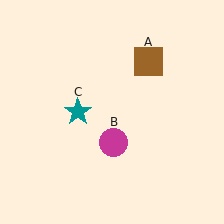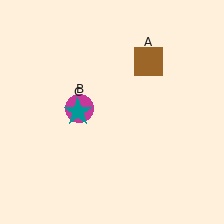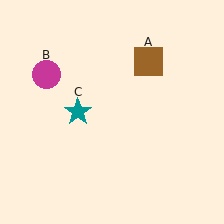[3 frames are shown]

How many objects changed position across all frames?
1 object changed position: magenta circle (object B).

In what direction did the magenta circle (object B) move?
The magenta circle (object B) moved up and to the left.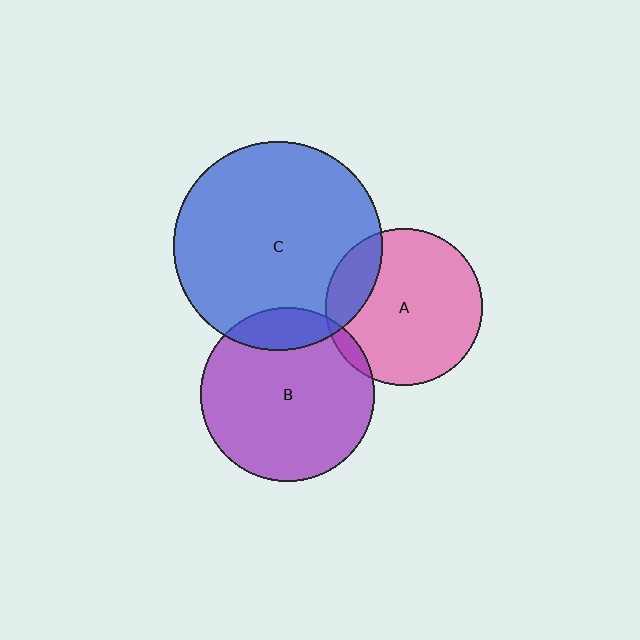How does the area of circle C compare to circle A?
Approximately 1.8 times.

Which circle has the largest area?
Circle C (blue).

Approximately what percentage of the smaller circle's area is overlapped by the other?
Approximately 20%.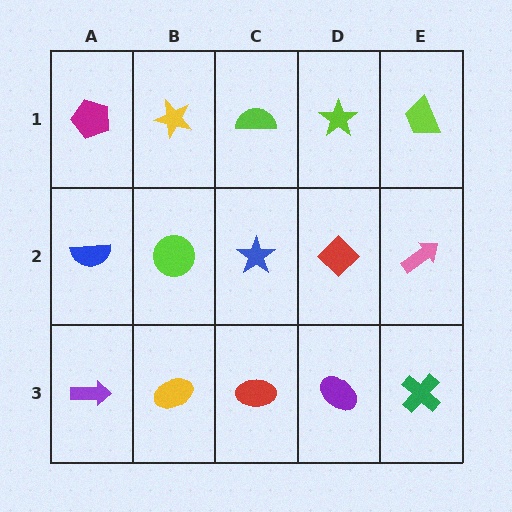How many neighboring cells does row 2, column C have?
4.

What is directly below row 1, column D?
A red diamond.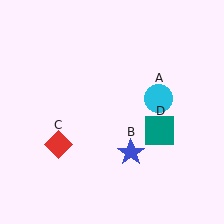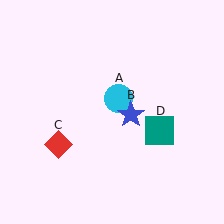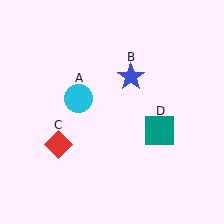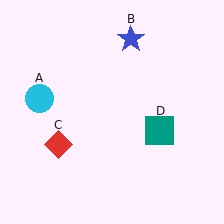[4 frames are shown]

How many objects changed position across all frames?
2 objects changed position: cyan circle (object A), blue star (object B).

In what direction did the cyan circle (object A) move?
The cyan circle (object A) moved left.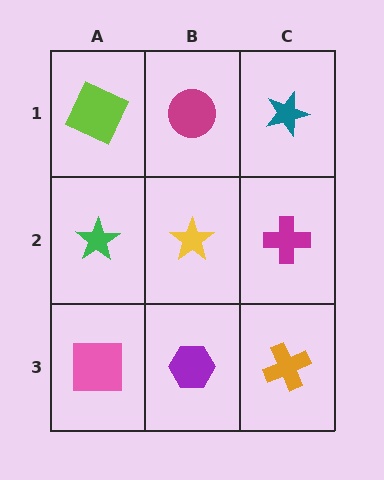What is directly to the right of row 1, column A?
A magenta circle.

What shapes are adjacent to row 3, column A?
A green star (row 2, column A), a purple hexagon (row 3, column B).